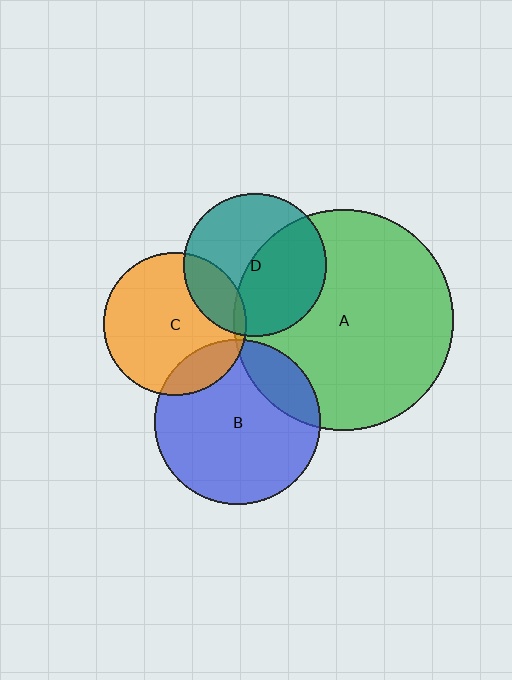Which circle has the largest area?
Circle A (green).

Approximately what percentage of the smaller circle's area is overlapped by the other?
Approximately 50%.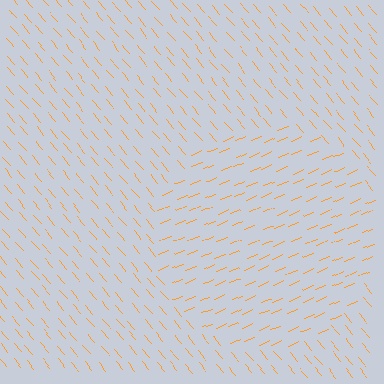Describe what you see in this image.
The image is filled with small orange line segments. A circle region in the image has lines oriented differently from the surrounding lines, creating a visible texture boundary.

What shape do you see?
I see a circle.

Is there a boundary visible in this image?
Yes, there is a texture boundary formed by a change in line orientation.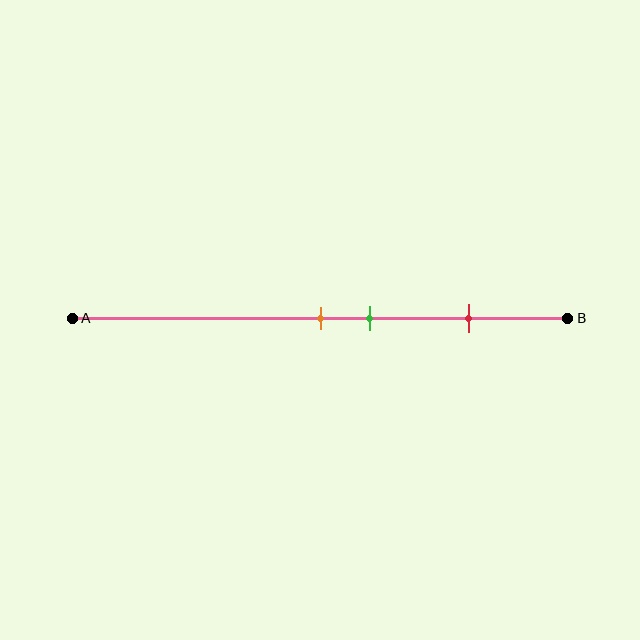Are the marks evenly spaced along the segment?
No, the marks are not evenly spaced.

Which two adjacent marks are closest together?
The orange and green marks are the closest adjacent pair.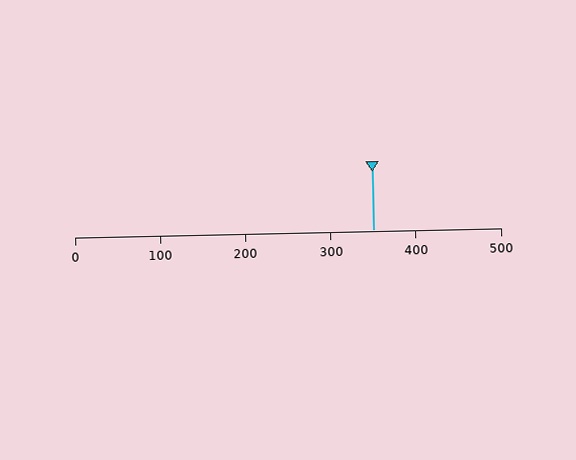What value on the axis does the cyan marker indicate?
The marker indicates approximately 350.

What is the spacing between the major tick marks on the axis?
The major ticks are spaced 100 apart.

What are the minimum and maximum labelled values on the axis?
The axis runs from 0 to 500.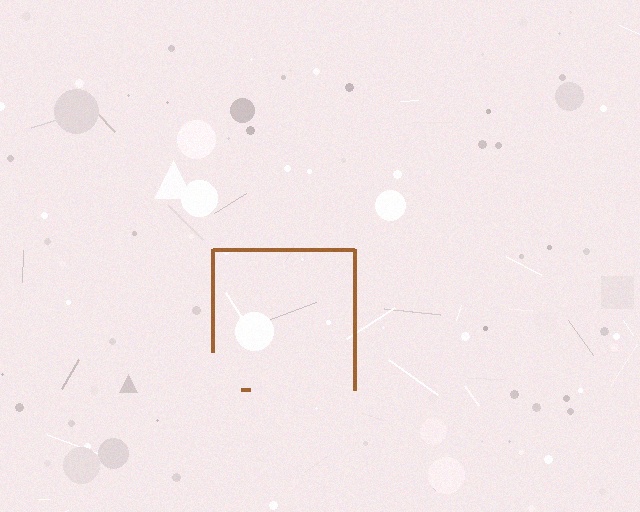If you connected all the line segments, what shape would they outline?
They would outline a square.